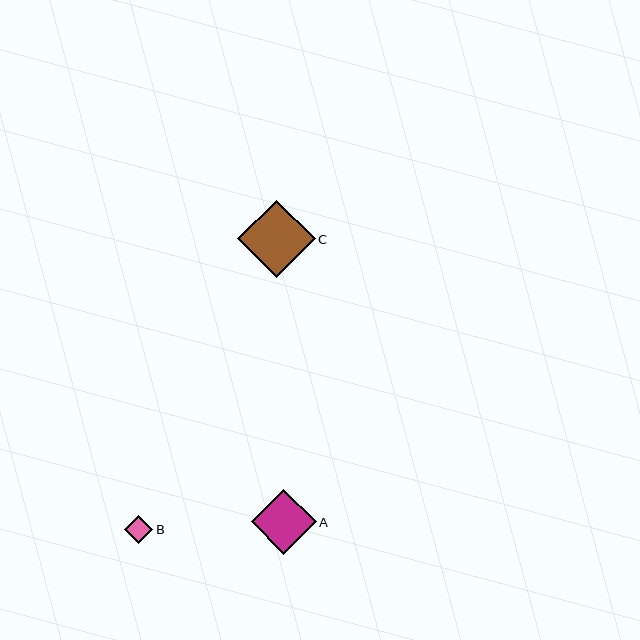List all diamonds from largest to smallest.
From largest to smallest: C, A, B.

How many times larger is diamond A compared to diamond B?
Diamond A is approximately 2.3 times the size of diamond B.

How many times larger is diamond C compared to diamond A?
Diamond C is approximately 1.2 times the size of diamond A.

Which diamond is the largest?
Diamond C is the largest with a size of approximately 77 pixels.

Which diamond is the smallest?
Diamond B is the smallest with a size of approximately 28 pixels.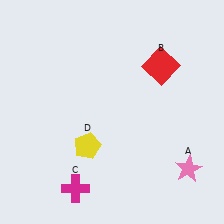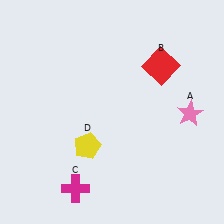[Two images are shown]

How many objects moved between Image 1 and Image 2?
1 object moved between the two images.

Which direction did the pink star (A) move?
The pink star (A) moved up.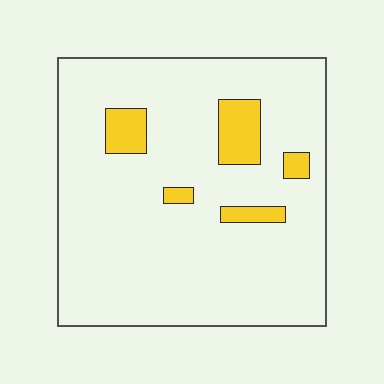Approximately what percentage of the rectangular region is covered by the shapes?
Approximately 10%.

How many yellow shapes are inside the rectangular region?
5.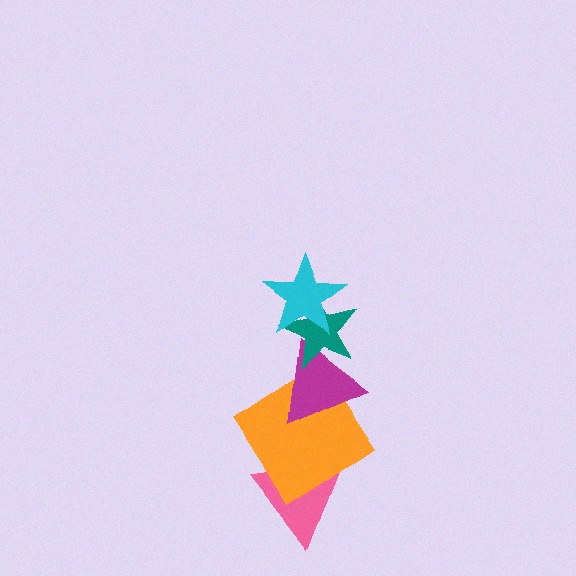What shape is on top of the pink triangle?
The orange diamond is on top of the pink triangle.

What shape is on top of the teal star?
The cyan star is on top of the teal star.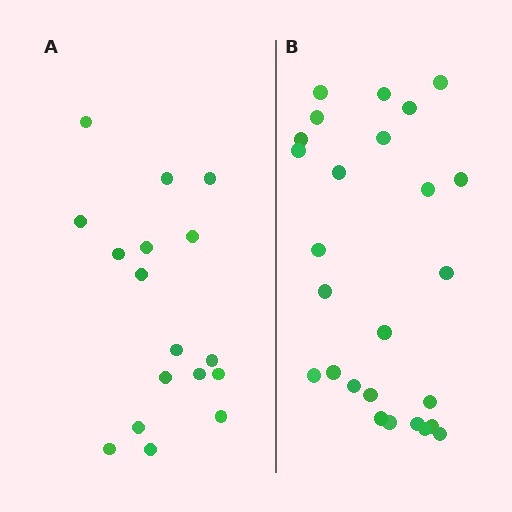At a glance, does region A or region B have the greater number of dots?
Region B (the right region) has more dots.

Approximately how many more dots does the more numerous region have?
Region B has roughly 8 or so more dots than region A.